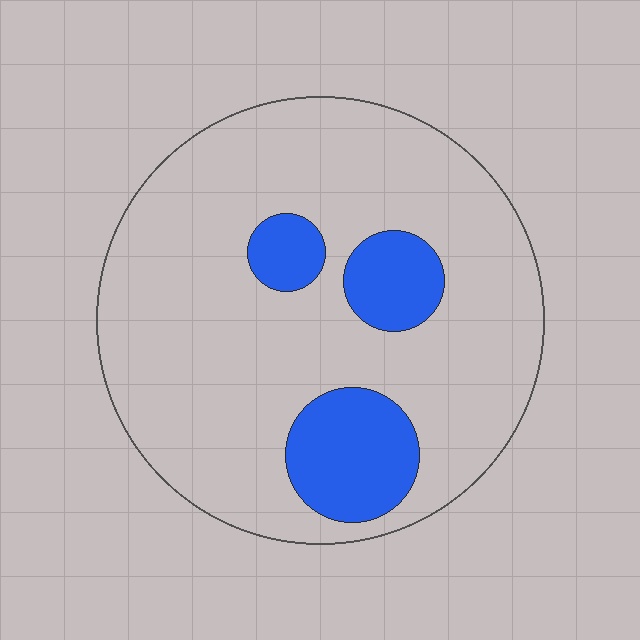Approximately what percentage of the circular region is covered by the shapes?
Approximately 15%.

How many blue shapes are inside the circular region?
3.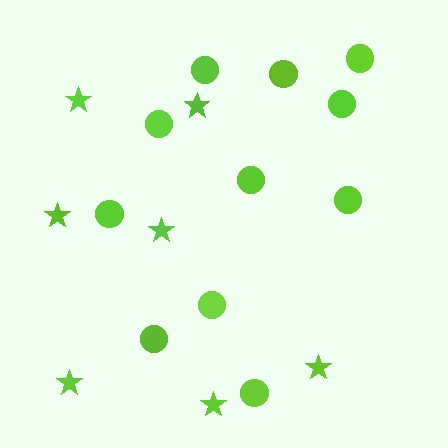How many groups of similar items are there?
There are 2 groups: one group of stars (7) and one group of circles (11).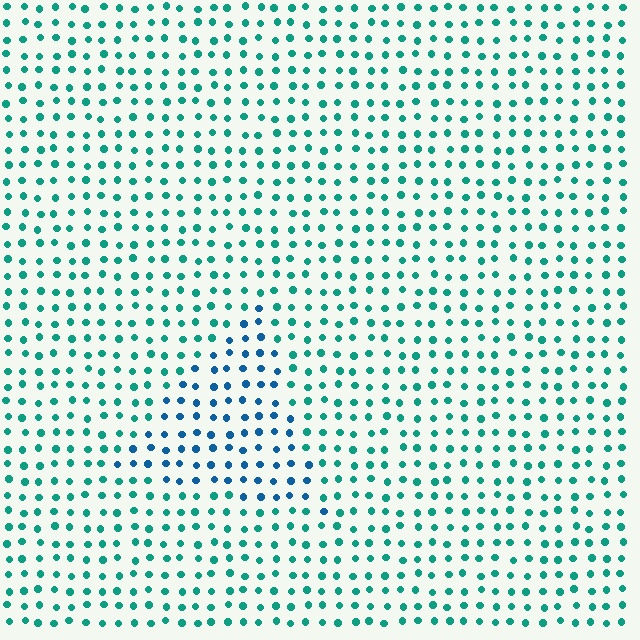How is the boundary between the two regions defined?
The boundary is defined purely by a slight shift in hue (about 38 degrees). Spacing, size, and orientation are identical on both sides.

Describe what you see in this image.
The image is filled with small teal elements in a uniform arrangement. A triangle-shaped region is visible where the elements are tinted to a slightly different hue, forming a subtle color boundary.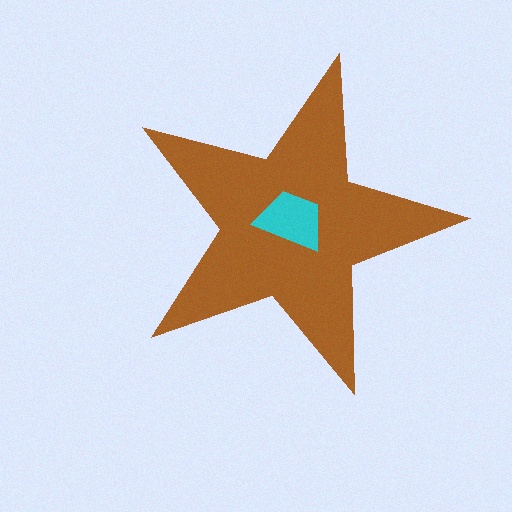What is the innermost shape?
The cyan trapezoid.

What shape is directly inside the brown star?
The cyan trapezoid.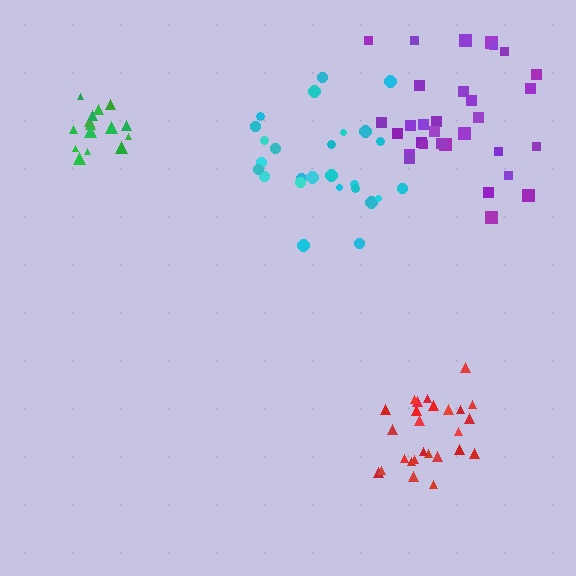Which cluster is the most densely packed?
Red.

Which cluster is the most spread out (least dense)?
Purple.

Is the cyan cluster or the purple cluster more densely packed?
Cyan.